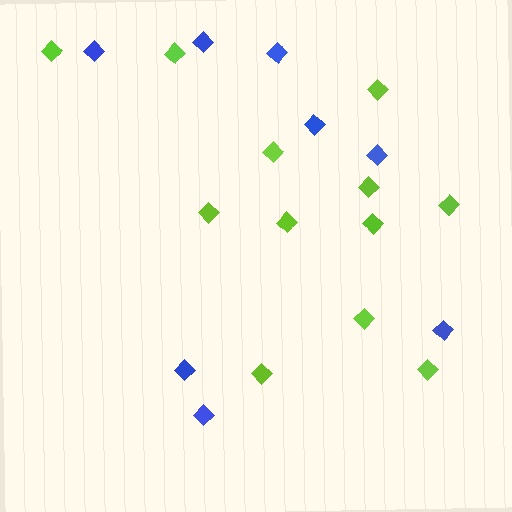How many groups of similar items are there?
There are 2 groups: one group of blue diamonds (8) and one group of lime diamonds (12).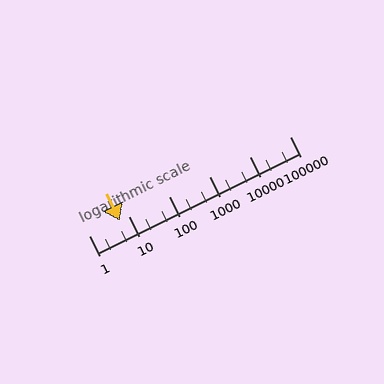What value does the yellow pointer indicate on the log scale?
The pointer indicates approximately 5.9.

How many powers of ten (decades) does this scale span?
The scale spans 5 decades, from 1 to 100000.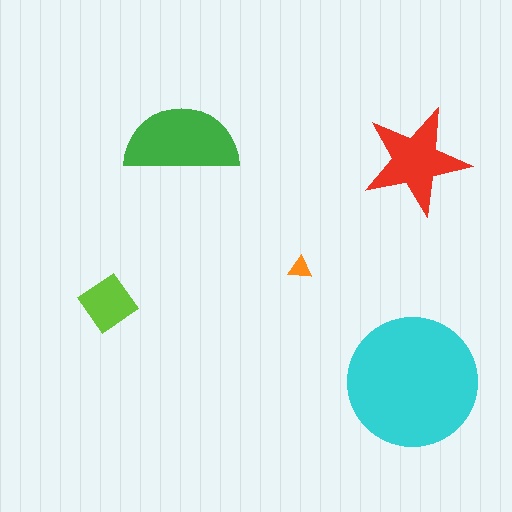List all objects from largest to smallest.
The cyan circle, the green semicircle, the red star, the lime diamond, the orange triangle.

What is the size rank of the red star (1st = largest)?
3rd.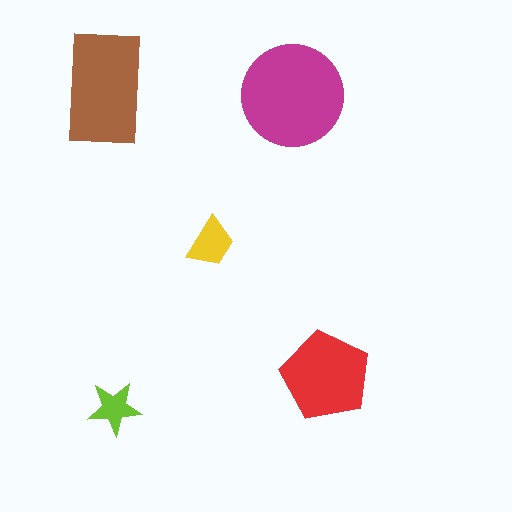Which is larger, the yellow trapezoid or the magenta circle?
The magenta circle.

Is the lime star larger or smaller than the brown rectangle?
Smaller.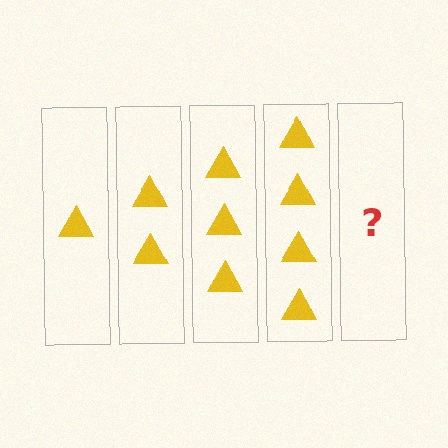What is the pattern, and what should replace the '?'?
The pattern is that each step adds one more triangle. The '?' should be 5 triangles.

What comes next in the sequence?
The next element should be 5 triangles.